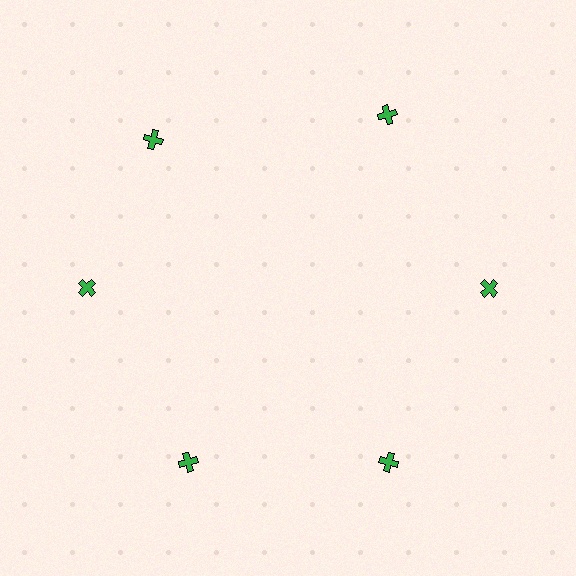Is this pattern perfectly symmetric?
No. The 6 green crosses are arranged in a ring, but one element near the 11 o'clock position is rotated out of alignment along the ring, breaking the 6-fold rotational symmetry.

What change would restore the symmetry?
The symmetry would be restored by rotating it back into even spacing with its neighbors so that all 6 crosses sit at equal angles and equal distance from the center.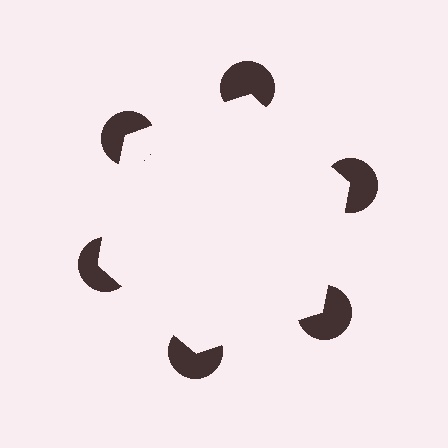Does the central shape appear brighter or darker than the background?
It typically appears slightly brighter than the background, even though no actual brightness change is drawn.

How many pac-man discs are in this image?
There are 6 — one at each vertex of the illusory hexagon.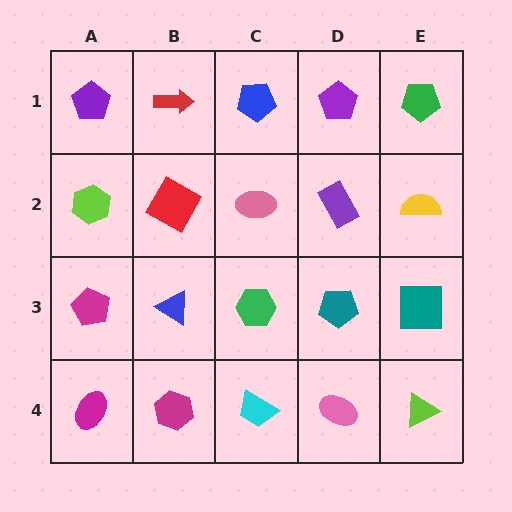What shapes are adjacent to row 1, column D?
A purple rectangle (row 2, column D), a blue pentagon (row 1, column C), a green pentagon (row 1, column E).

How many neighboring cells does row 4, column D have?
3.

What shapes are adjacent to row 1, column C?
A pink ellipse (row 2, column C), a red arrow (row 1, column B), a purple pentagon (row 1, column D).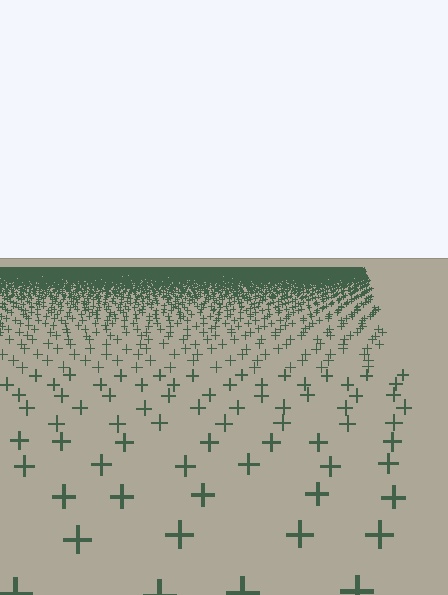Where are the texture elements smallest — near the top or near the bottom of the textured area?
Near the top.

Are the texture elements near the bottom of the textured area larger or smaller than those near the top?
Larger. Near the bottom, elements are closer to the viewer and appear at a bigger on-screen size.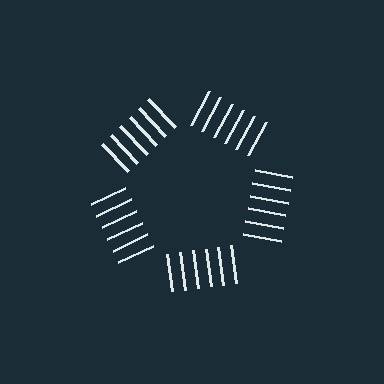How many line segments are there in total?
30 — 6 along each of the 5 edges.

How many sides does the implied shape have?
5 sides — the line-ends trace a pentagon.